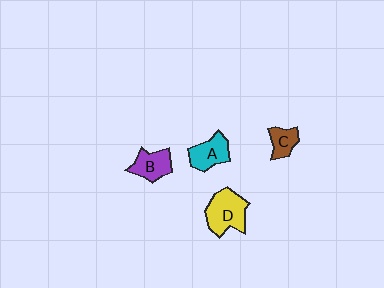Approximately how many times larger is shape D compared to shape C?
Approximately 2.0 times.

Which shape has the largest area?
Shape D (yellow).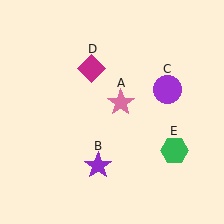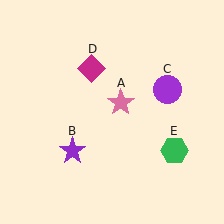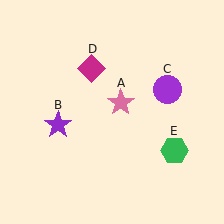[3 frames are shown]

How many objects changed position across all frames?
1 object changed position: purple star (object B).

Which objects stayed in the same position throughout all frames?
Pink star (object A) and purple circle (object C) and magenta diamond (object D) and green hexagon (object E) remained stationary.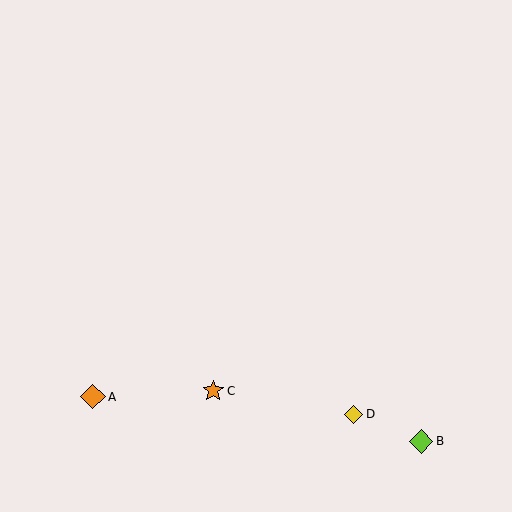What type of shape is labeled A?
Shape A is an orange diamond.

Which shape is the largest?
The orange diamond (labeled A) is the largest.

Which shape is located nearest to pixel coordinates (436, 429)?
The lime diamond (labeled B) at (421, 441) is nearest to that location.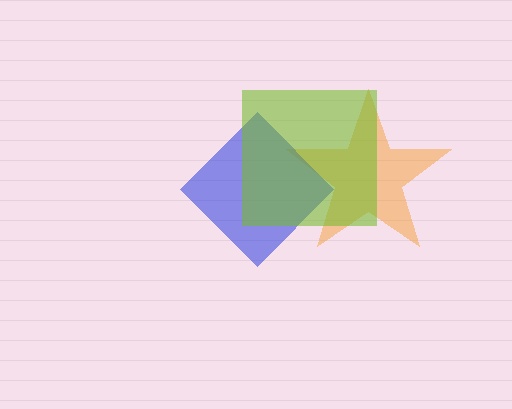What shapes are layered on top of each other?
The layered shapes are: an orange star, a blue diamond, a lime square.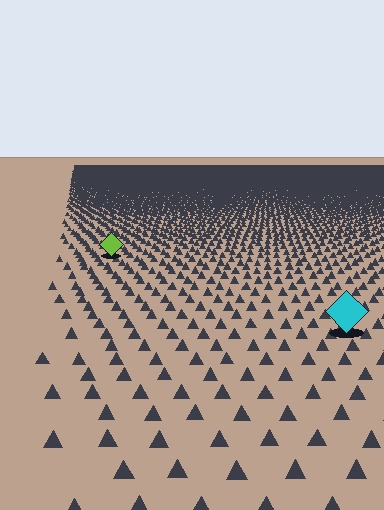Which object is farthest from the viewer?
The lime diamond is farthest from the viewer. It appears smaller and the ground texture around it is denser.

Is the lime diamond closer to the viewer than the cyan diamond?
No. The cyan diamond is closer — you can tell from the texture gradient: the ground texture is coarser near it.